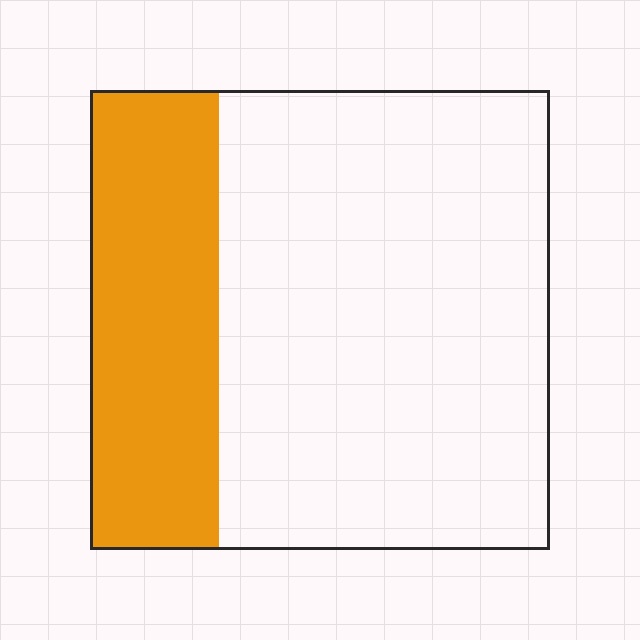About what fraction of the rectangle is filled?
About one quarter (1/4).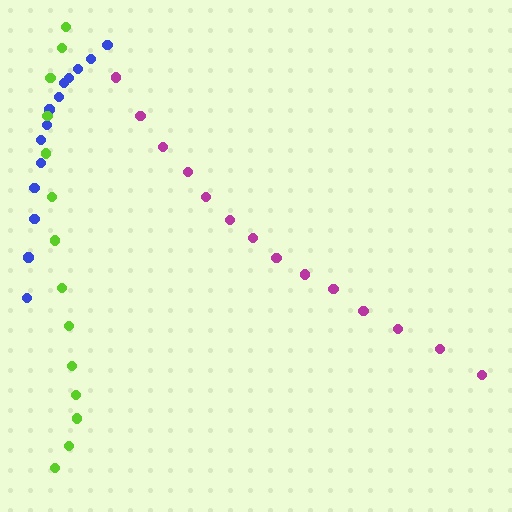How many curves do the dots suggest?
There are 3 distinct paths.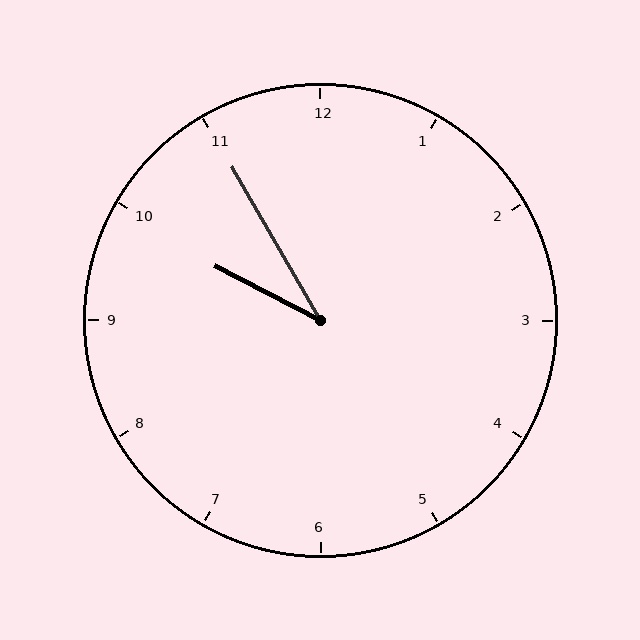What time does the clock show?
9:55.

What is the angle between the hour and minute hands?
Approximately 32 degrees.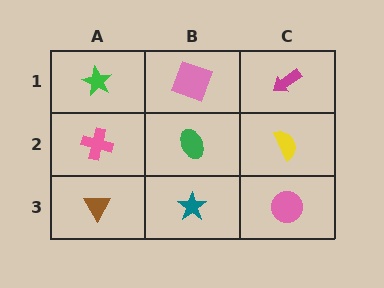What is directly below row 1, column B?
A green ellipse.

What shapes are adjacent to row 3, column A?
A pink cross (row 2, column A), a teal star (row 3, column B).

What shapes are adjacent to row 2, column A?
A green star (row 1, column A), a brown triangle (row 3, column A), a green ellipse (row 2, column B).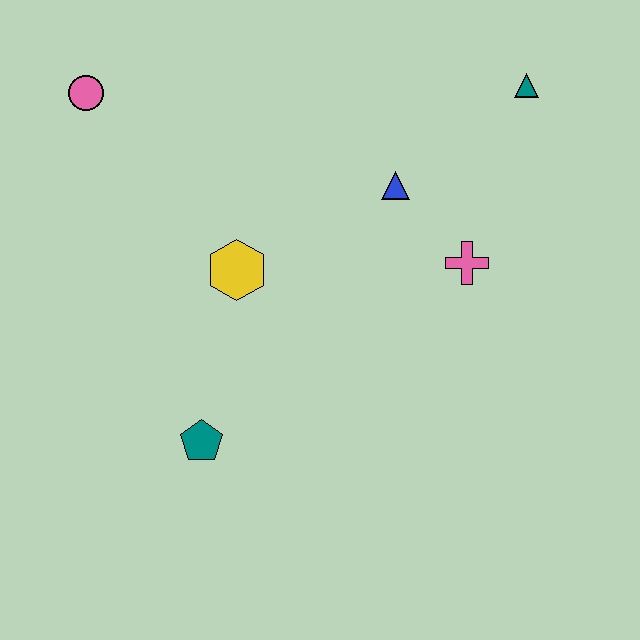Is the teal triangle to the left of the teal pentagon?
No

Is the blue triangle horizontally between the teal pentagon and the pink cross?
Yes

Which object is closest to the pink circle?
The yellow hexagon is closest to the pink circle.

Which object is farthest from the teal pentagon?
The teal triangle is farthest from the teal pentagon.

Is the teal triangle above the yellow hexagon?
Yes